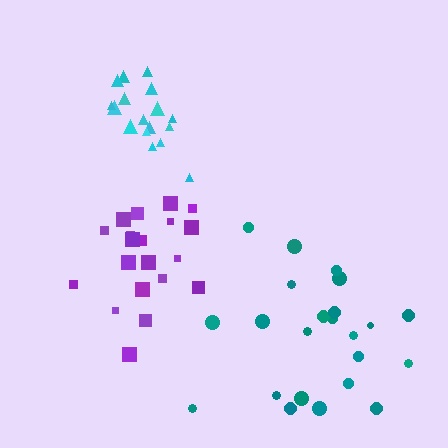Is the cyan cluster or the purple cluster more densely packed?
Cyan.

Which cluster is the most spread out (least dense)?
Teal.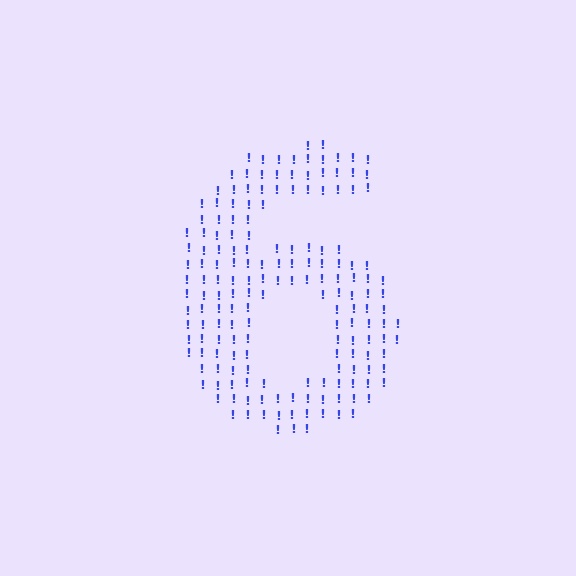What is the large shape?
The large shape is the digit 6.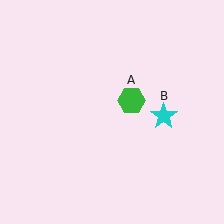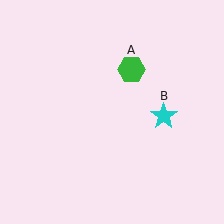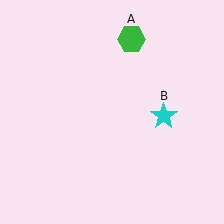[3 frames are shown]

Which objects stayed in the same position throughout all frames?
Cyan star (object B) remained stationary.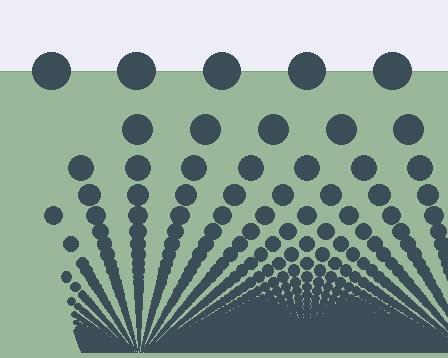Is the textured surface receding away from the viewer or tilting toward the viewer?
The surface appears to tilt toward the viewer. Texture elements get larger and sparser toward the top.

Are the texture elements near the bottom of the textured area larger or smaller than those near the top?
Smaller. The gradient is inverted — elements near the bottom are smaller and denser.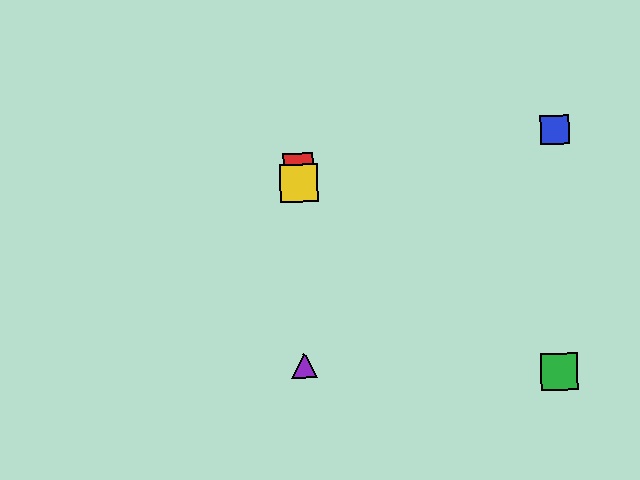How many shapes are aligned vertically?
3 shapes (the red square, the yellow square, the purple triangle) are aligned vertically.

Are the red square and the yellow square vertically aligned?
Yes, both are at x≈298.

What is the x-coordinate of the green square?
The green square is at x≈559.